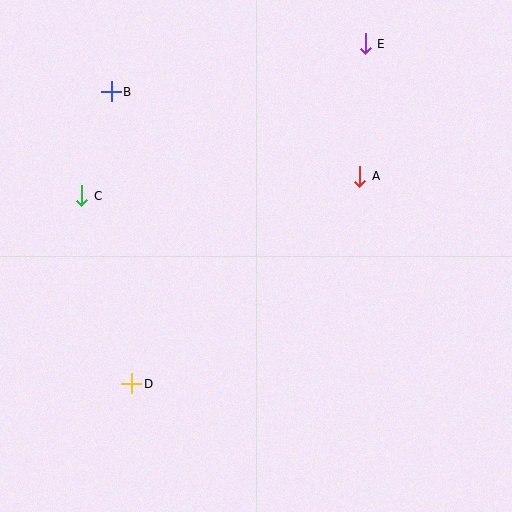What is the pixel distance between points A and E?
The distance between A and E is 132 pixels.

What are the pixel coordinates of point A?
Point A is at (360, 176).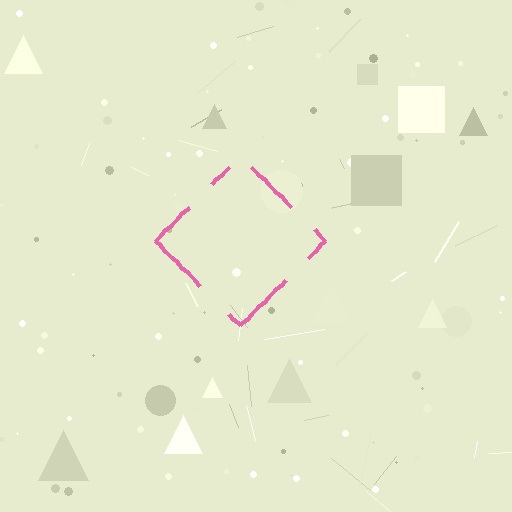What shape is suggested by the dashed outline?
The dashed outline suggests a diamond.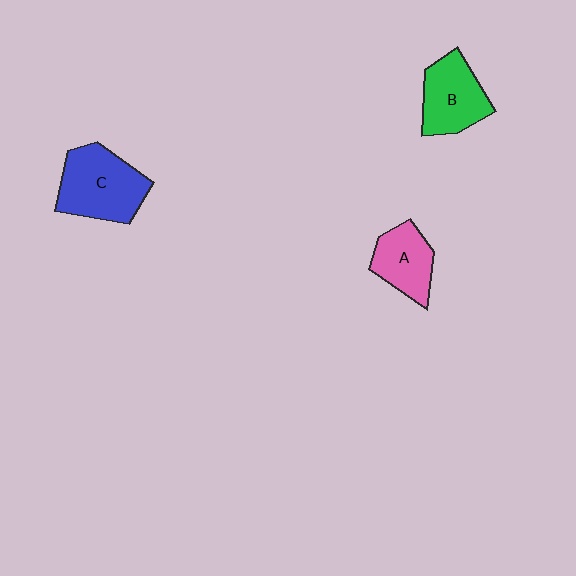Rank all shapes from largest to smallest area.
From largest to smallest: C (blue), B (green), A (pink).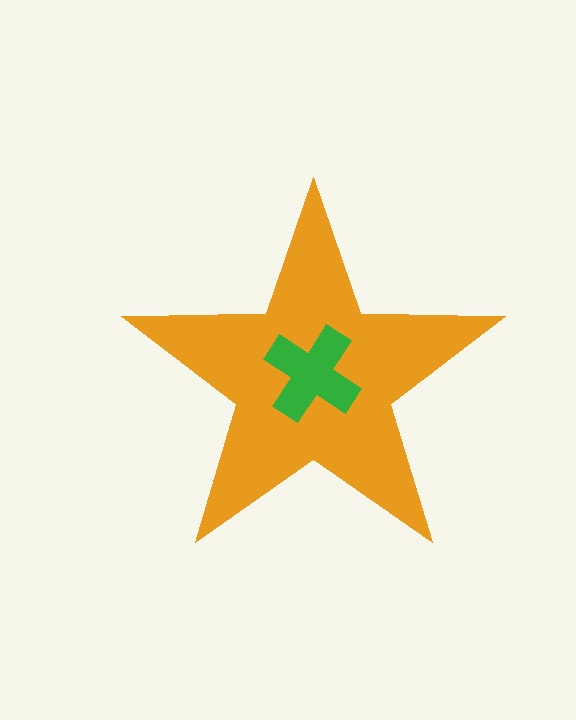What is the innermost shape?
The green cross.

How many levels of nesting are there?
2.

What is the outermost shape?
The orange star.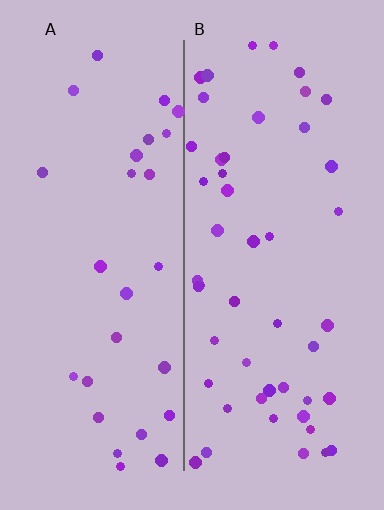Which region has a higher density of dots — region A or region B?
B (the right).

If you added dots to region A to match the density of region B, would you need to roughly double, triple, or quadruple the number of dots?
Approximately double.